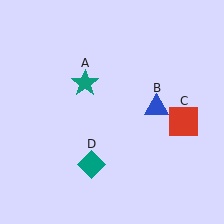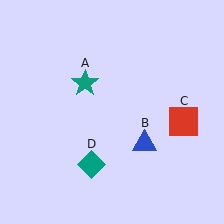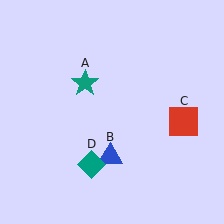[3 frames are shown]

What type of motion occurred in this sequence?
The blue triangle (object B) rotated clockwise around the center of the scene.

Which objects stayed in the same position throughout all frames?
Teal star (object A) and red square (object C) and teal diamond (object D) remained stationary.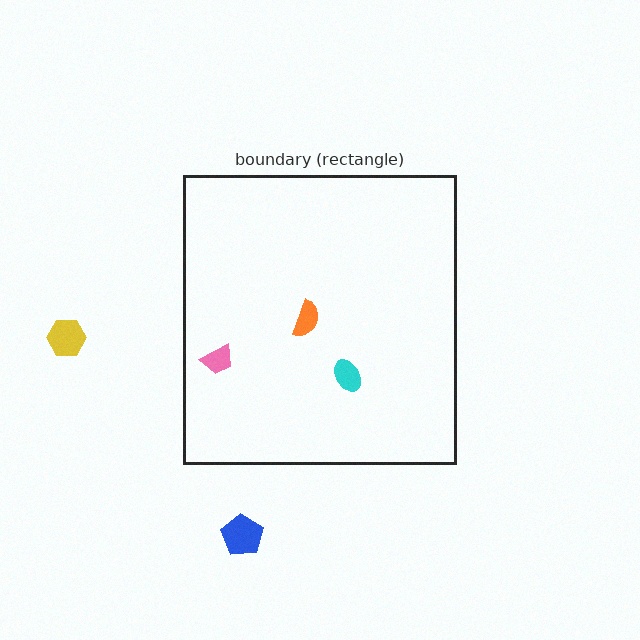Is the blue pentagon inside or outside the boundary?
Outside.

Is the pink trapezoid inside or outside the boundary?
Inside.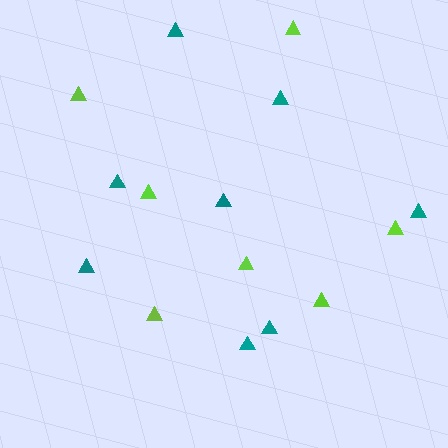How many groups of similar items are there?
There are 2 groups: one group of teal triangles (8) and one group of lime triangles (7).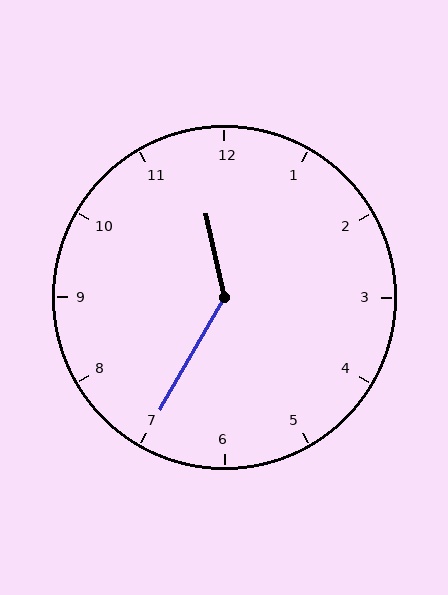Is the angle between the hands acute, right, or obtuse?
It is obtuse.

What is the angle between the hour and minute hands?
Approximately 138 degrees.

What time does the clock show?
11:35.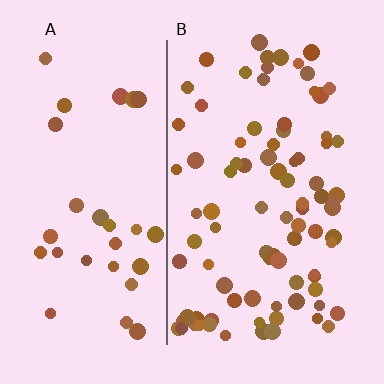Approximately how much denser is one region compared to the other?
Approximately 2.7× — region B over region A.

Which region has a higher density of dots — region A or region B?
B (the right).